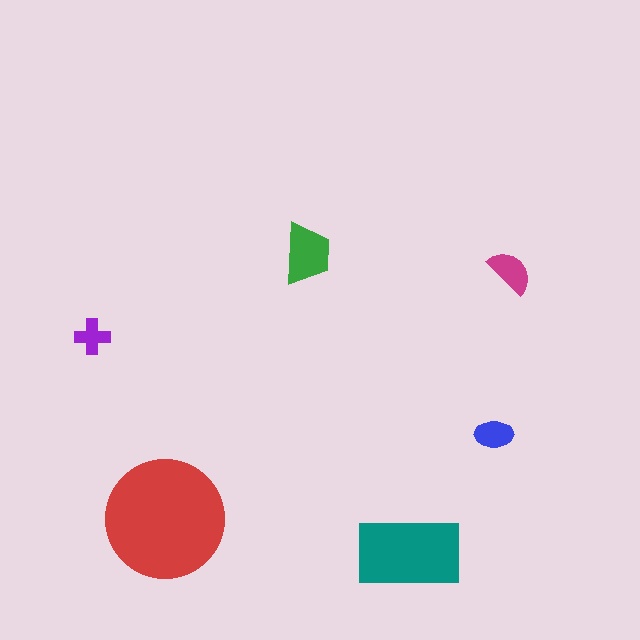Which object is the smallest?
The purple cross.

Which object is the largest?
The red circle.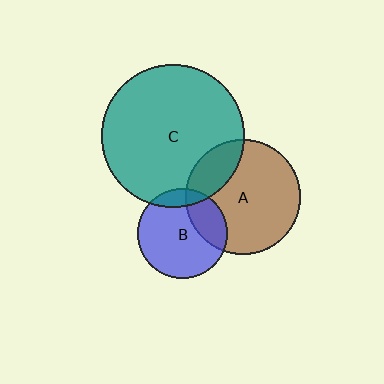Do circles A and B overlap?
Yes.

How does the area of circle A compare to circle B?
Approximately 1.6 times.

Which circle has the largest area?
Circle C (teal).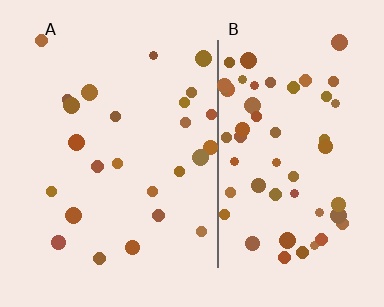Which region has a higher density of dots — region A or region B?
B (the right).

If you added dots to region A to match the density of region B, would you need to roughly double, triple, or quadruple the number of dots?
Approximately double.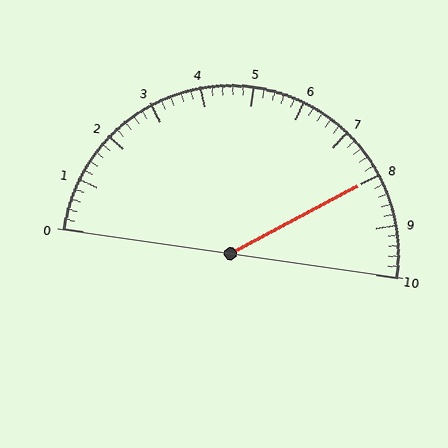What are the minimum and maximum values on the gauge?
The gauge ranges from 0 to 10.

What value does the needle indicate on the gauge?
The needle indicates approximately 8.0.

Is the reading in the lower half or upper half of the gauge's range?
The reading is in the upper half of the range (0 to 10).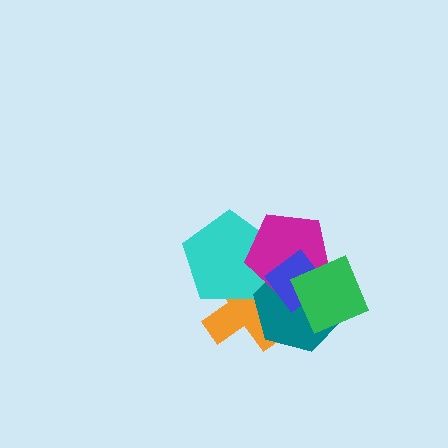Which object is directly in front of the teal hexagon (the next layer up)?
The magenta pentagon is directly in front of the teal hexagon.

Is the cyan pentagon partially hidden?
Yes, it is partially covered by another shape.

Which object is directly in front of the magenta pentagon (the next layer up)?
The blue diamond is directly in front of the magenta pentagon.